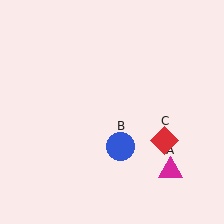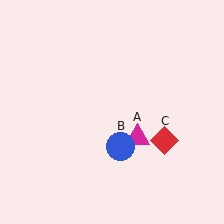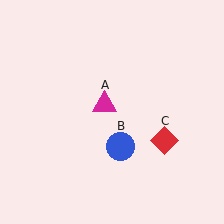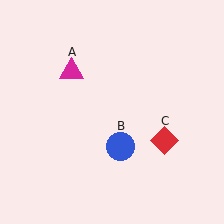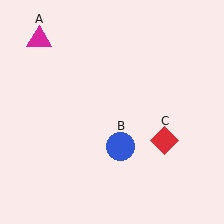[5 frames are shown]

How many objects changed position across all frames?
1 object changed position: magenta triangle (object A).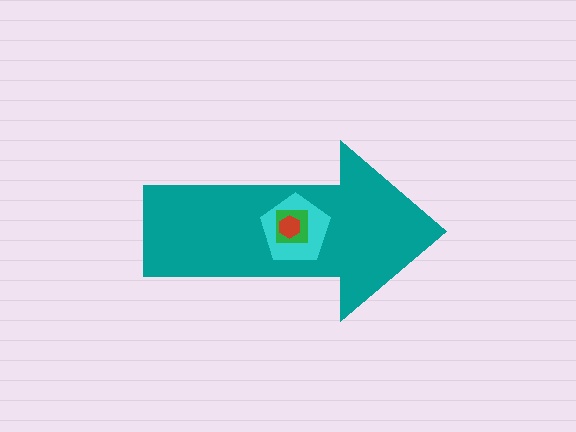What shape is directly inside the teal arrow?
The cyan pentagon.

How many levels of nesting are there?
4.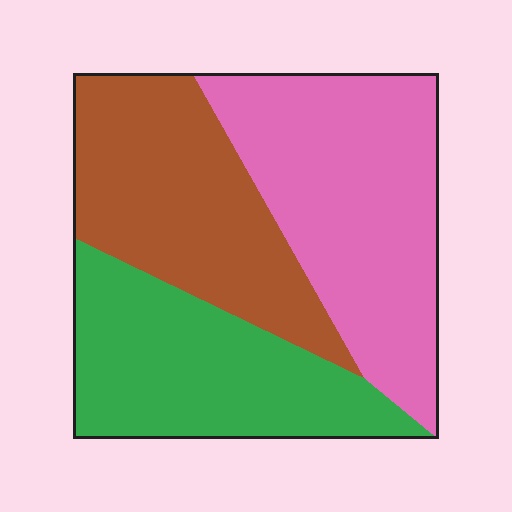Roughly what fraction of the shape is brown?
Brown covers 31% of the shape.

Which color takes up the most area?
Pink, at roughly 40%.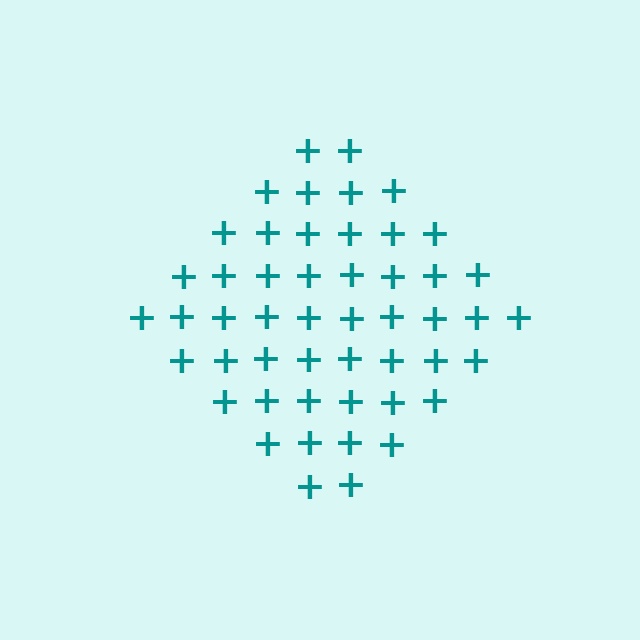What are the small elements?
The small elements are plus signs.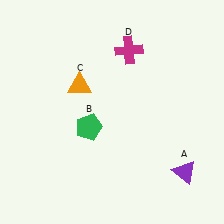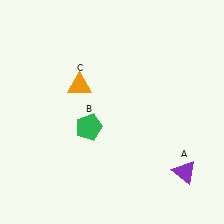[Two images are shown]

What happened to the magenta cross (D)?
The magenta cross (D) was removed in Image 2. It was in the top-right area of Image 1.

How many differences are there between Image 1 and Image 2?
There is 1 difference between the two images.